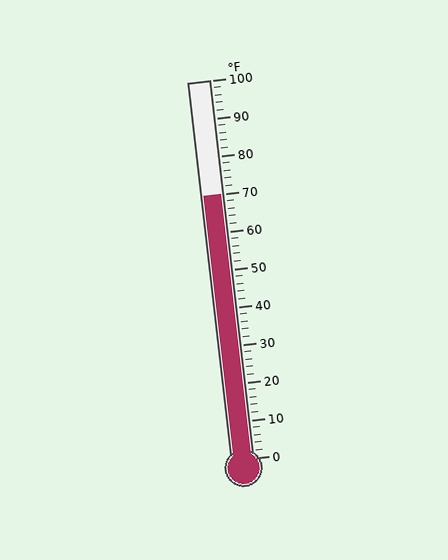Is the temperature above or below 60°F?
The temperature is above 60°F.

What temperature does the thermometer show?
The thermometer shows approximately 70°F.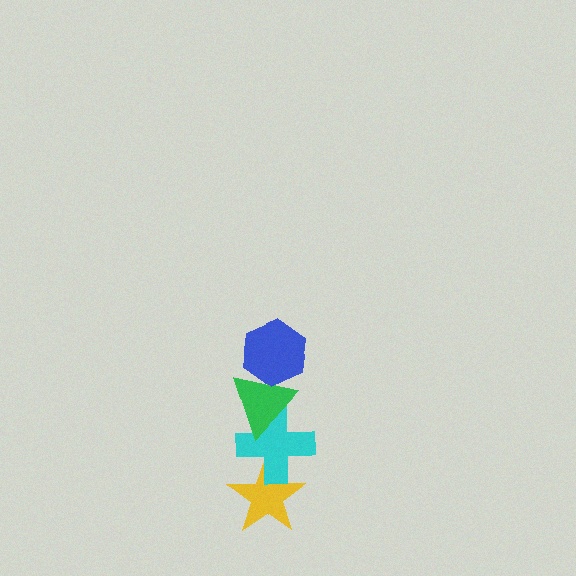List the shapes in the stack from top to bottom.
From top to bottom: the blue hexagon, the green triangle, the cyan cross, the yellow star.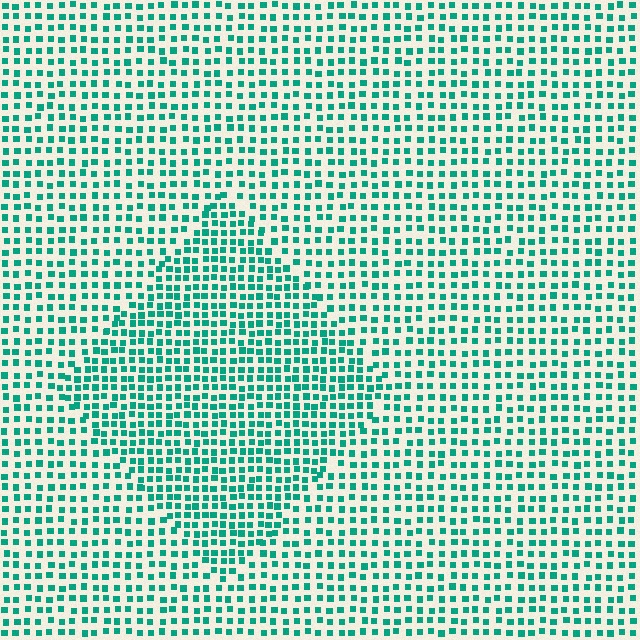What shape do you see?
I see a diamond.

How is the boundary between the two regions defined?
The boundary is defined by a change in element density (approximately 1.5x ratio). All elements are the same color, size, and shape.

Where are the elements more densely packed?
The elements are more densely packed inside the diamond boundary.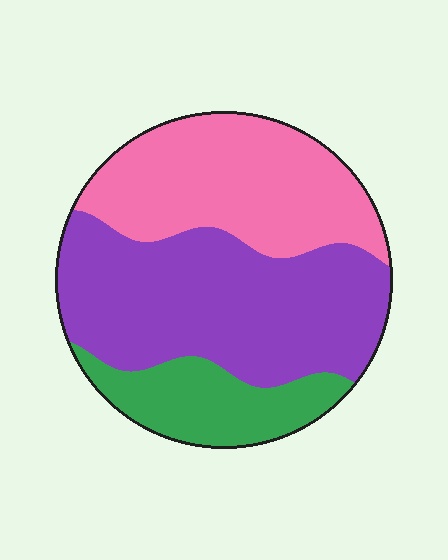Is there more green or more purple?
Purple.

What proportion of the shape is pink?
Pink covers 35% of the shape.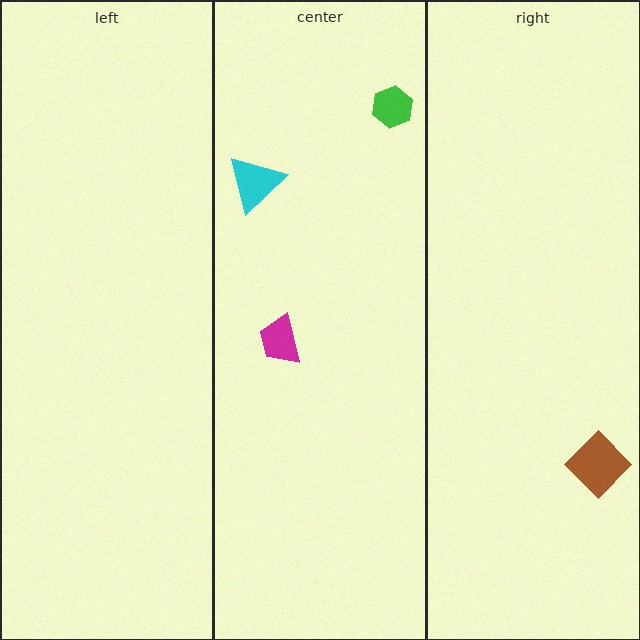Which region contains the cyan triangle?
The center region.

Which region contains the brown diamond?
The right region.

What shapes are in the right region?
The brown diamond.